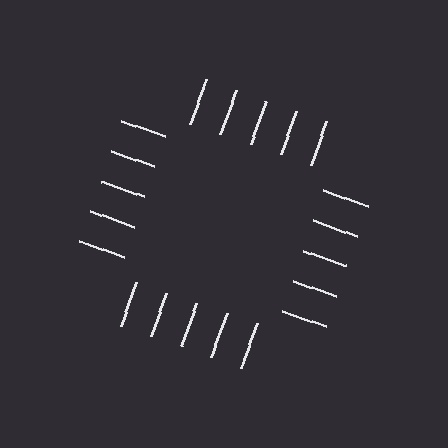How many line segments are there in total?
20 — 5 along each of the 4 edges.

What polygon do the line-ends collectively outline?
An illusory square — the line segments terminate on its edges but no continuous stroke is drawn.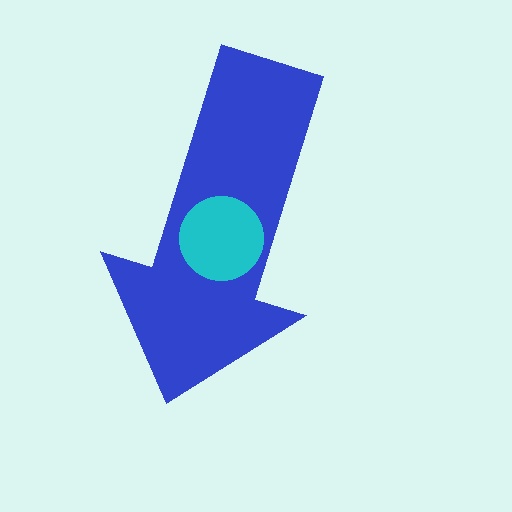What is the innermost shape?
The cyan circle.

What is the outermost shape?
The blue arrow.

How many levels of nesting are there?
2.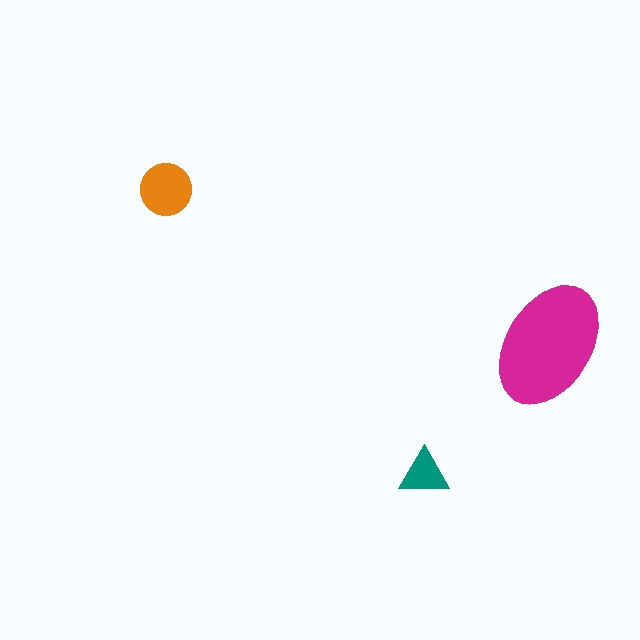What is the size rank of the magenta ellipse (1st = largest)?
1st.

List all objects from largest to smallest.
The magenta ellipse, the orange circle, the teal triangle.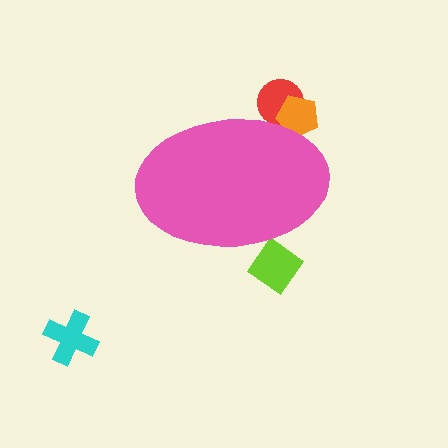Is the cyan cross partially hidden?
No, the cyan cross is fully visible.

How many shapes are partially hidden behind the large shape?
3 shapes are partially hidden.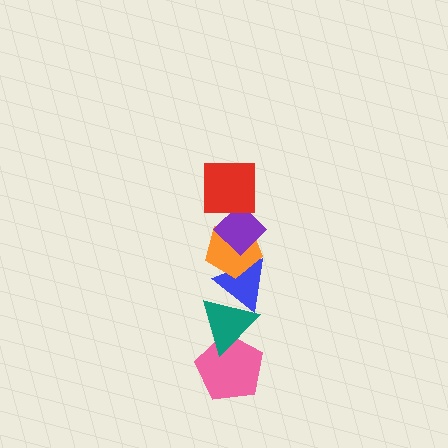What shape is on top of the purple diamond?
The red square is on top of the purple diamond.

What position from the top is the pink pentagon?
The pink pentagon is 6th from the top.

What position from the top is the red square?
The red square is 1st from the top.